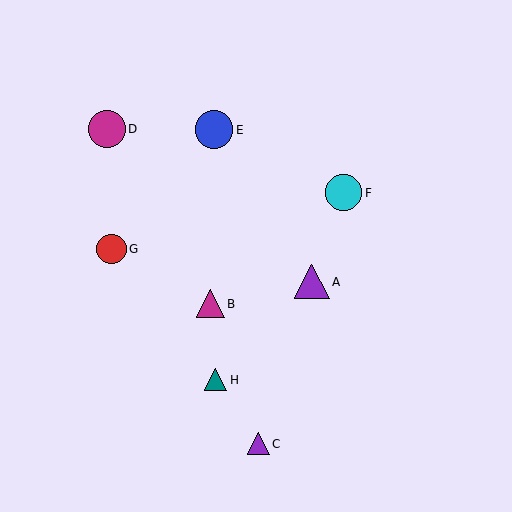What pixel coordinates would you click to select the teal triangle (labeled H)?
Click at (215, 380) to select the teal triangle H.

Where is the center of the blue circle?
The center of the blue circle is at (214, 130).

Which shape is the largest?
The blue circle (labeled E) is the largest.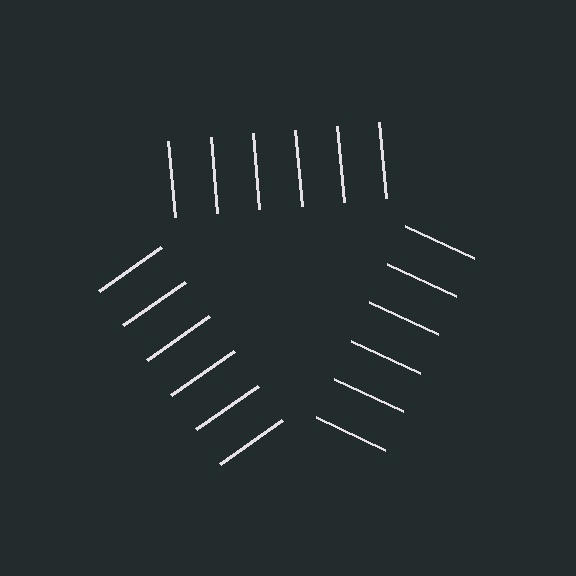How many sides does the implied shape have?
3 sides — the line-ends trace a triangle.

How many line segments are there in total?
18 — 6 along each of the 3 edges.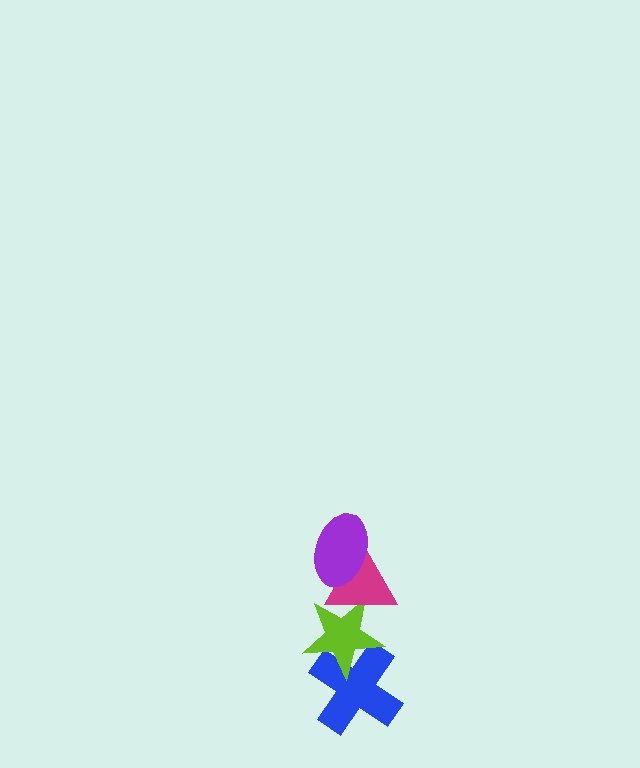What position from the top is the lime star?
The lime star is 3rd from the top.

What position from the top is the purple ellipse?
The purple ellipse is 1st from the top.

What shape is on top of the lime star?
The magenta triangle is on top of the lime star.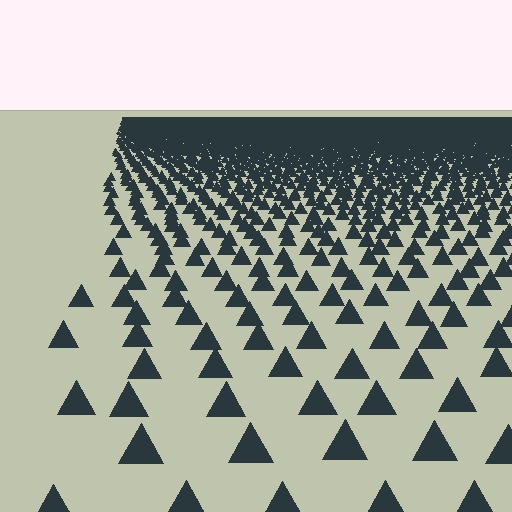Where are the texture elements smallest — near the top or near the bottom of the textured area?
Near the top.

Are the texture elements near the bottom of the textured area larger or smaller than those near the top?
Larger. Near the bottom, elements are closer to the viewer and appear at a bigger on-screen size.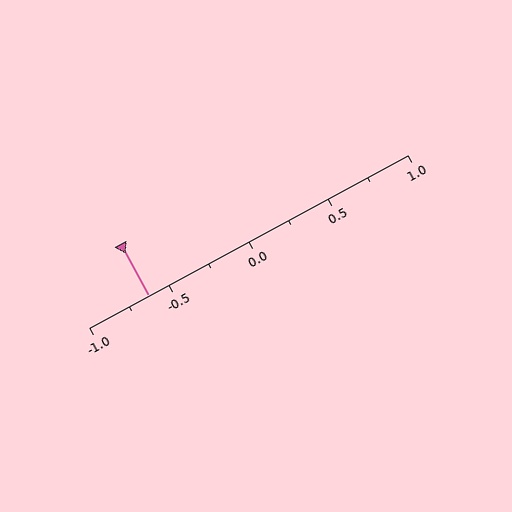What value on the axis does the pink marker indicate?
The marker indicates approximately -0.62.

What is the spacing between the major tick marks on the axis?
The major ticks are spaced 0.5 apart.